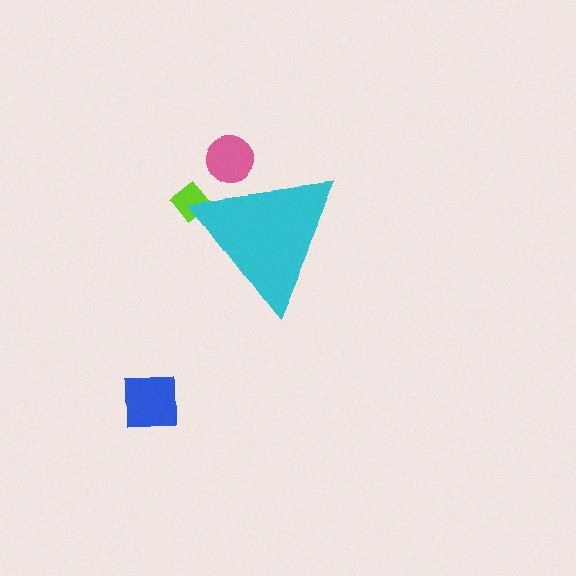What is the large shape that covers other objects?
A cyan triangle.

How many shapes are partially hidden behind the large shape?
2 shapes are partially hidden.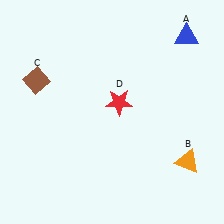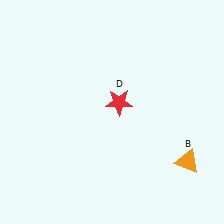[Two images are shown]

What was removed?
The brown diamond (C), the blue triangle (A) were removed in Image 2.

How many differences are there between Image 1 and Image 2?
There are 2 differences between the two images.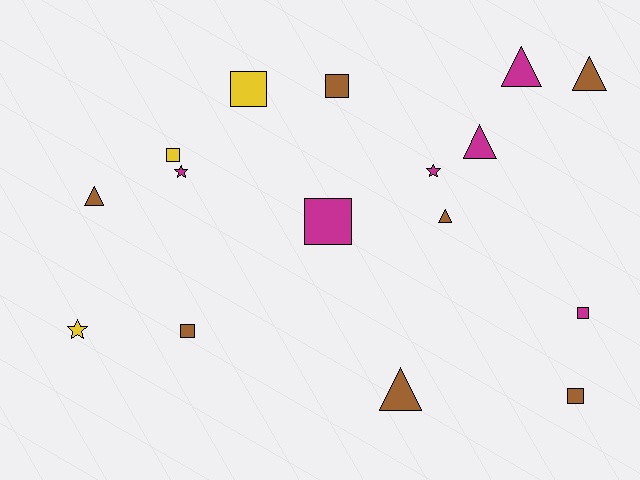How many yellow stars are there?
There is 1 yellow star.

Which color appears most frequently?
Brown, with 7 objects.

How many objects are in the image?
There are 16 objects.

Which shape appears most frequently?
Square, with 7 objects.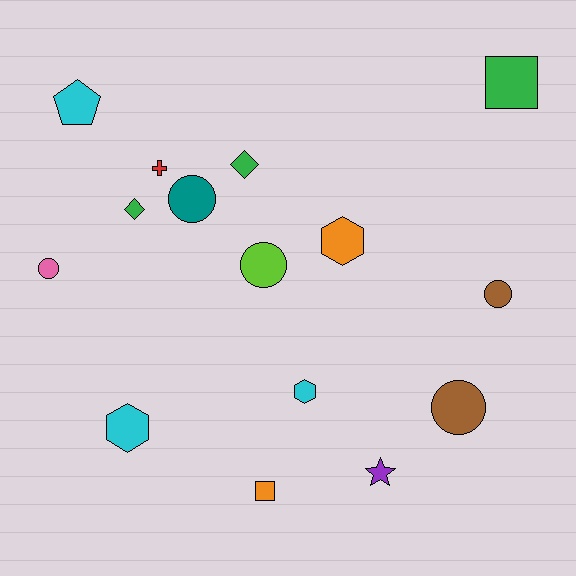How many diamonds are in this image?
There are 2 diamonds.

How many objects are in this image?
There are 15 objects.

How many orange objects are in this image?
There are 2 orange objects.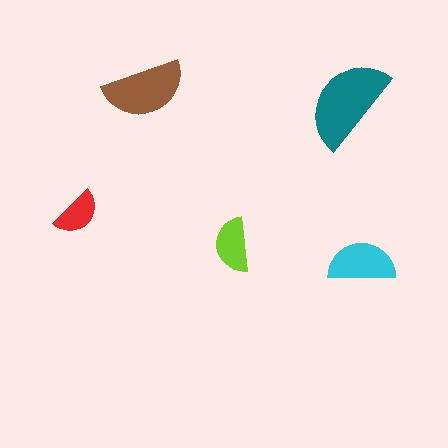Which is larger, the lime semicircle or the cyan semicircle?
The cyan one.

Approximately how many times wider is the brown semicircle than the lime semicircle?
About 1.5 times wider.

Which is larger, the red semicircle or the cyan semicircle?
The cyan one.